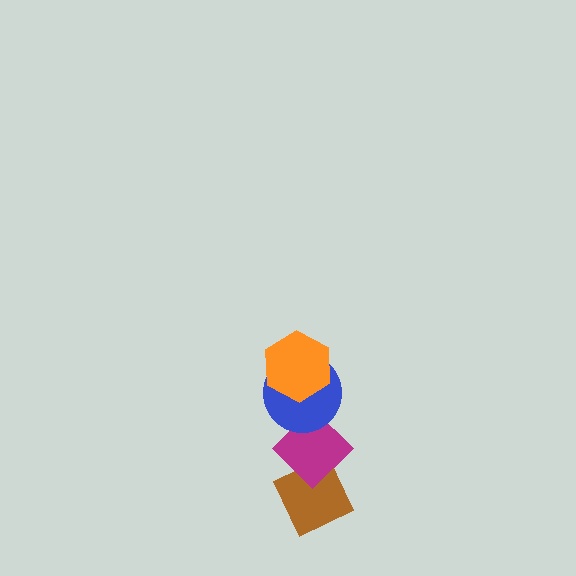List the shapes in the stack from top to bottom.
From top to bottom: the orange hexagon, the blue circle, the magenta diamond, the brown diamond.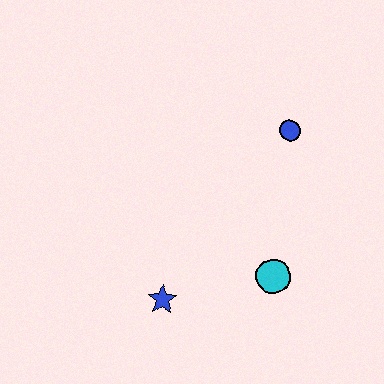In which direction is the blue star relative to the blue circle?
The blue star is below the blue circle.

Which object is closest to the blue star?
The cyan circle is closest to the blue star.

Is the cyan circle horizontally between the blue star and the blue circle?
Yes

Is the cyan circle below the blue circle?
Yes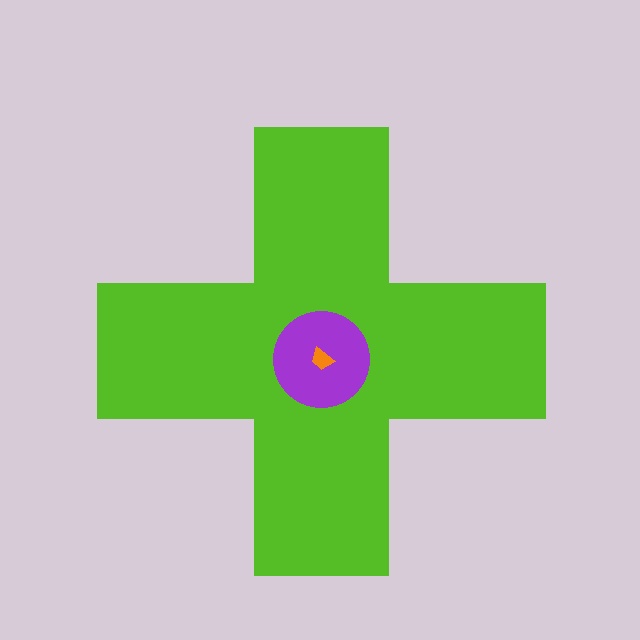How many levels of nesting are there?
3.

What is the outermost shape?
The lime cross.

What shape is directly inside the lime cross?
The purple circle.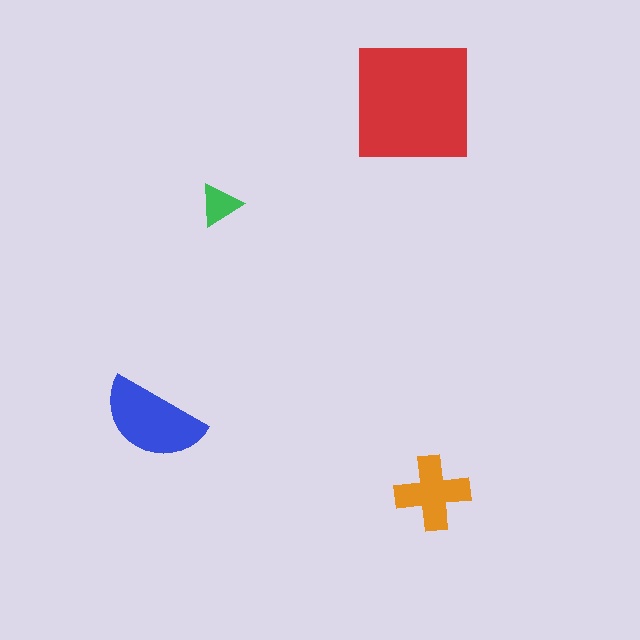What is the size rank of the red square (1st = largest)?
1st.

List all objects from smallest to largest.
The green triangle, the orange cross, the blue semicircle, the red square.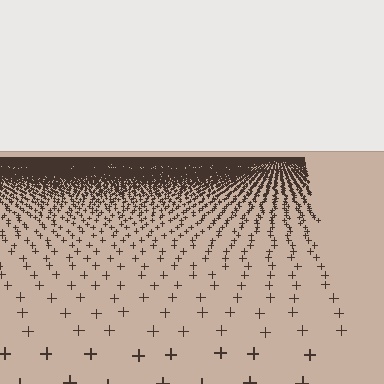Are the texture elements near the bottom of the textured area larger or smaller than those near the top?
Larger. Near the bottom, elements are closer to the viewer and appear at a bigger on-screen size.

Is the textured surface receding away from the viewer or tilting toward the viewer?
The surface is receding away from the viewer. Texture elements get smaller and denser toward the top.